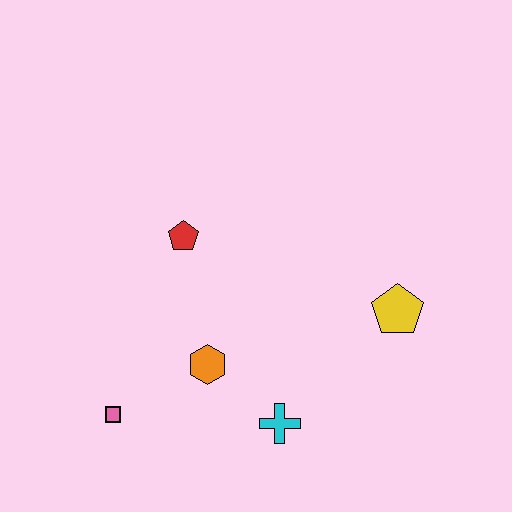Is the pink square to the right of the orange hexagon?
No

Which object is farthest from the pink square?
The yellow pentagon is farthest from the pink square.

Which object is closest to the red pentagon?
The orange hexagon is closest to the red pentagon.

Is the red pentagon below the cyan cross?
No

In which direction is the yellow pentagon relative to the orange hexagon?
The yellow pentagon is to the right of the orange hexagon.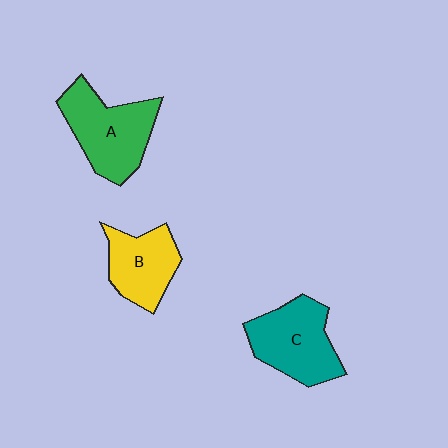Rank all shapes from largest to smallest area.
From largest to smallest: A (green), C (teal), B (yellow).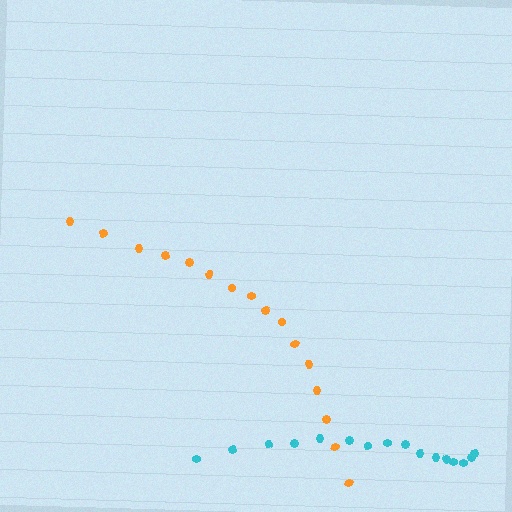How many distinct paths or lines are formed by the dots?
There are 2 distinct paths.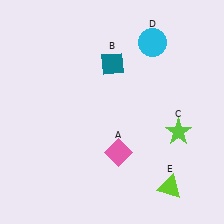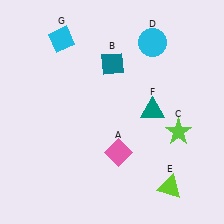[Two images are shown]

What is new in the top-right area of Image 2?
A teal triangle (F) was added in the top-right area of Image 2.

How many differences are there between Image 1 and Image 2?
There are 2 differences between the two images.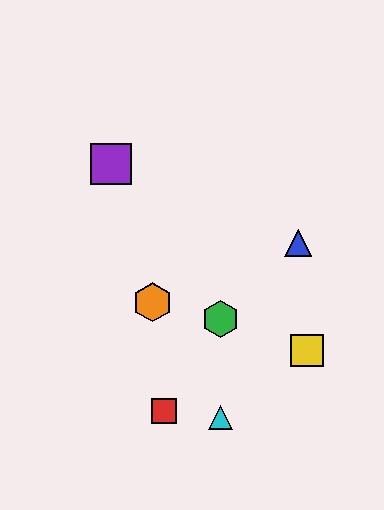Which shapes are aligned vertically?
The green hexagon, the cyan triangle are aligned vertically.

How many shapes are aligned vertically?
2 shapes (the green hexagon, the cyan triangle) are aligned vertically.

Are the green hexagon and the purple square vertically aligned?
No, the green hexagon is at x≈221 and the purple square is at x≈111.